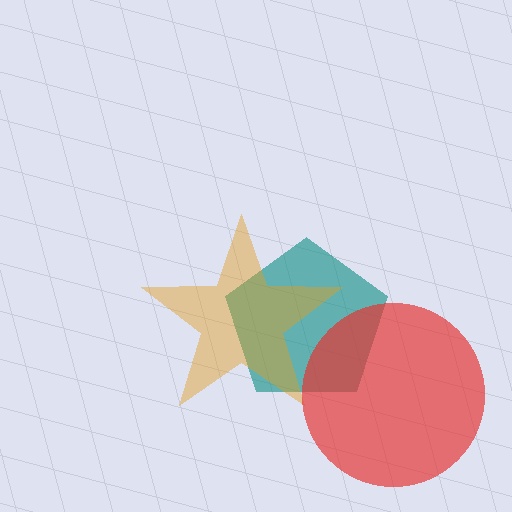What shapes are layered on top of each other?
The layered shapes are: a teal pentagon, an orange star, a red circle.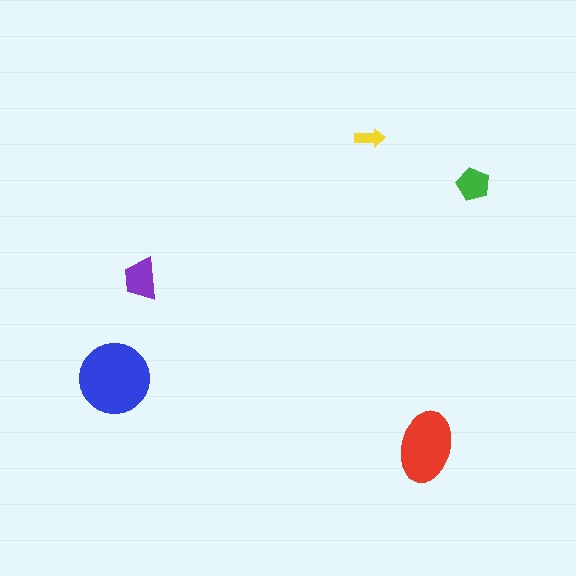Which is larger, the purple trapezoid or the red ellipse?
The red ellipse.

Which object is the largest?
The blue circle.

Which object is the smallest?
The yellow arrow.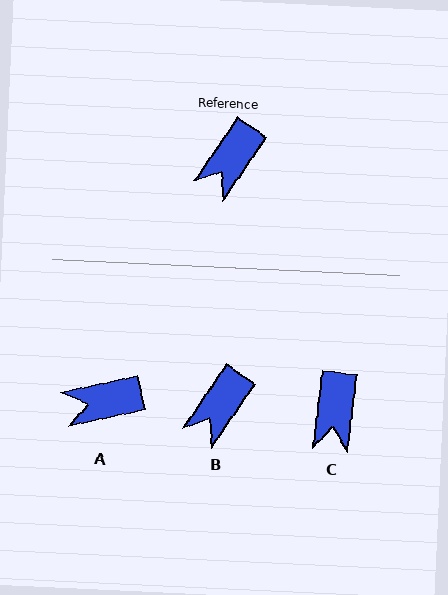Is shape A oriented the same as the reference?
No, it is off by about 43 degrees.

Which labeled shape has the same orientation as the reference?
B.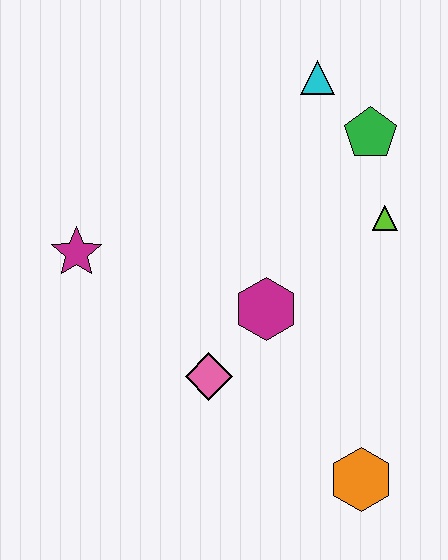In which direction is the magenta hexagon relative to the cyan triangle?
The magenta hexagon is below the cyan triangle.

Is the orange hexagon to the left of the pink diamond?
No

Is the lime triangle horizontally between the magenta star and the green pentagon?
No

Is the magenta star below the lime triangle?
Yes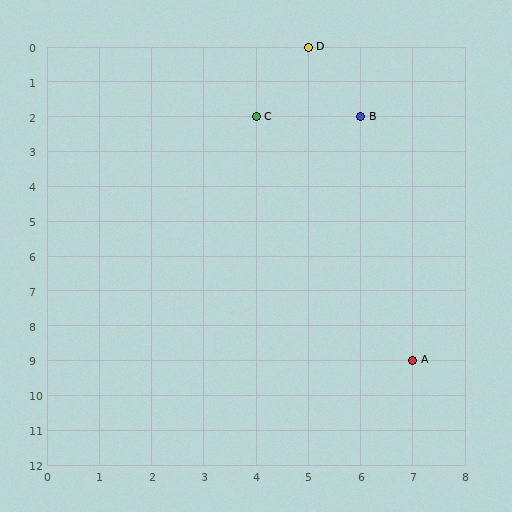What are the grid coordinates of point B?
Point B is at grid coordinates (6, 2).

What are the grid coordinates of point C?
Point C is at grid coordinates (4, 2).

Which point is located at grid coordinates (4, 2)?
Point C is at (4, 2).